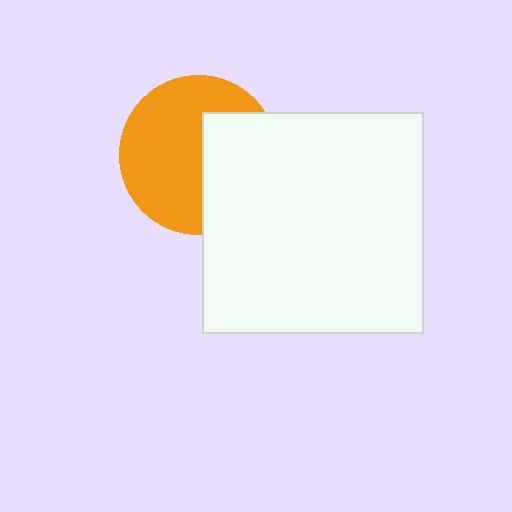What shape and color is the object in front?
The object in front is a white square.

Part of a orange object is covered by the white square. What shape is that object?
It is a circle.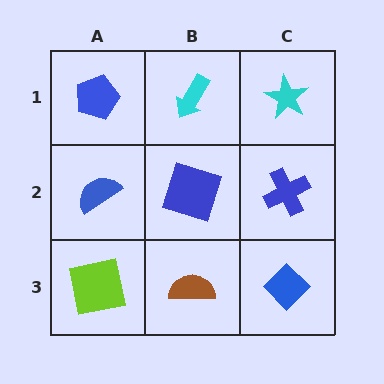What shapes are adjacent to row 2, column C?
A cyan star (row 1, column C), a blue diamond (row 3, column C), a blue square (row 2, column B).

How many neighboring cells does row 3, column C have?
2.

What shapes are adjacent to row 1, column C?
A blue cross (row 2, column C), a cyan arrow (row 1, column B).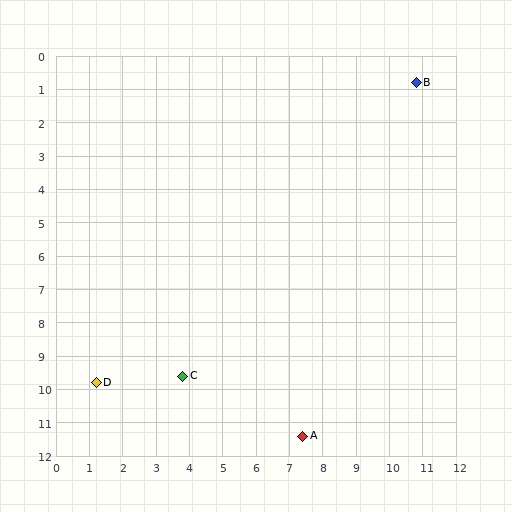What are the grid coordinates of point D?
Point D is at approximately (1.2, 9.8).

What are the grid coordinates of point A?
Point A is at approximately (7.4, 11.4).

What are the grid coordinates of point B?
Point B is at approximately (10.8, 0.8).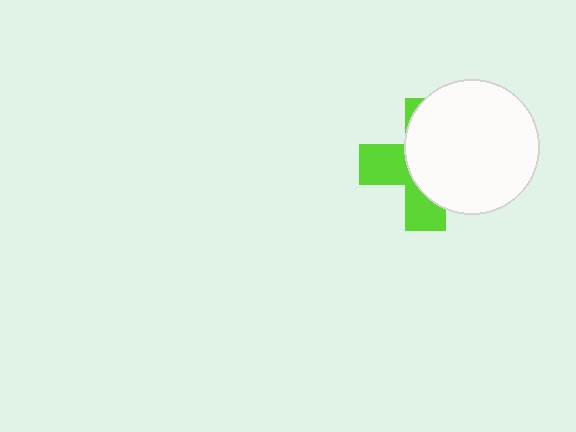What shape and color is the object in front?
The object in front is a white circle.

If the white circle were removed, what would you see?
You would see the complete lime cross.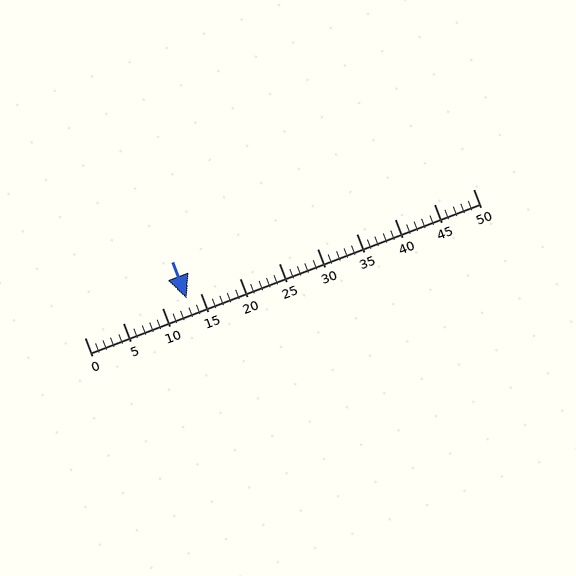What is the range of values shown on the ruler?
The ruler shows values from 0 to 50.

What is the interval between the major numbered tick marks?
The major tick marks are spaced 5 units apart.